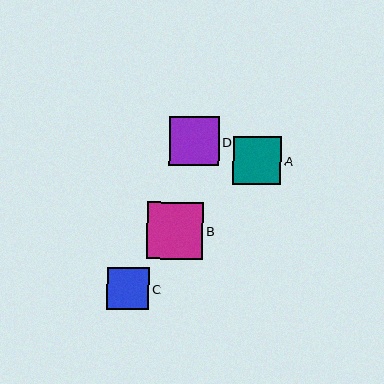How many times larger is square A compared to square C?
Square A is approximately 1.1 times the size of square C.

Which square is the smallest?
Square C is the smallest with a size of approximately 42 pixels.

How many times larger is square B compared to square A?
Square B is approximately 1.2 times the size of square A.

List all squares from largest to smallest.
From largest to smallest: B, D, A, C.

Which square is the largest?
Square B is the largest with a size of approximately 57 pixels.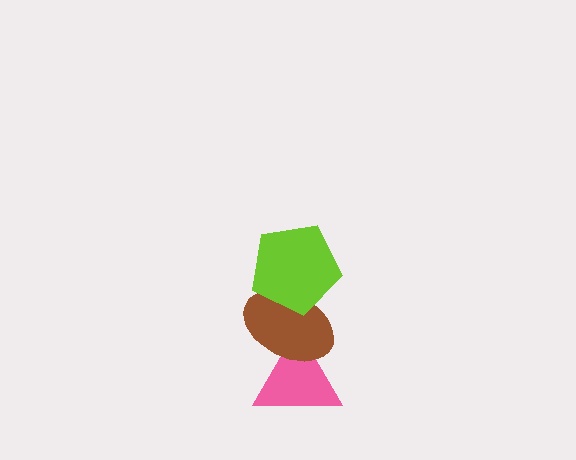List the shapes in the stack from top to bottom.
From top to bottom: the lime pentagon, the brown ellipse, the pink triangle.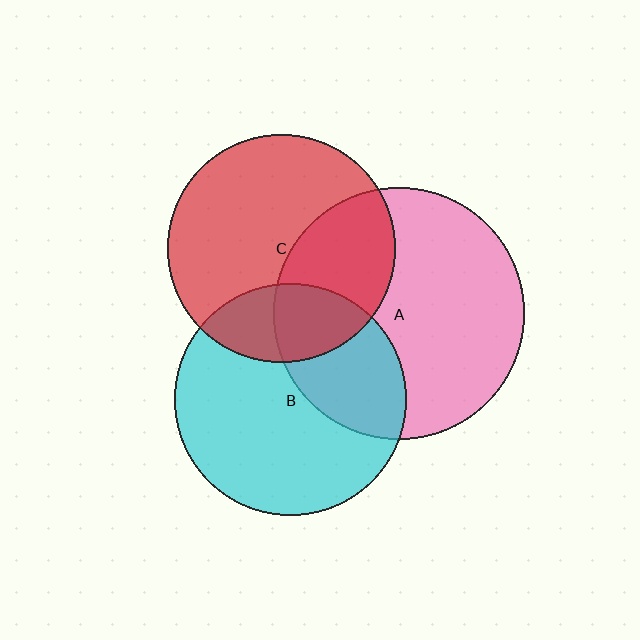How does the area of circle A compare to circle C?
Approximately 1.2 times.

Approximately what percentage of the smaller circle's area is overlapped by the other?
Approximately 25%.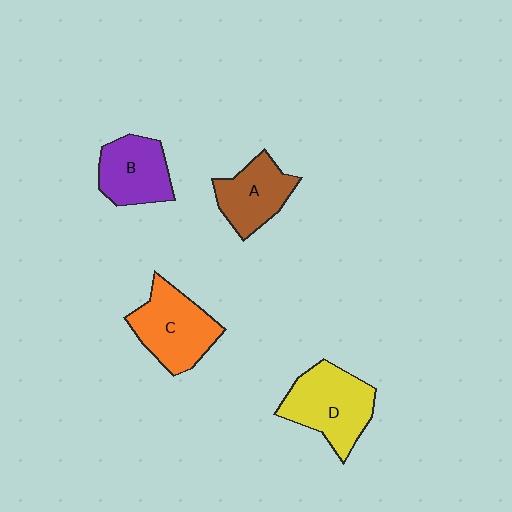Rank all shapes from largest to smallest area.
From largest to smallest: D (yellow), C (orange), B (purple), A (brown).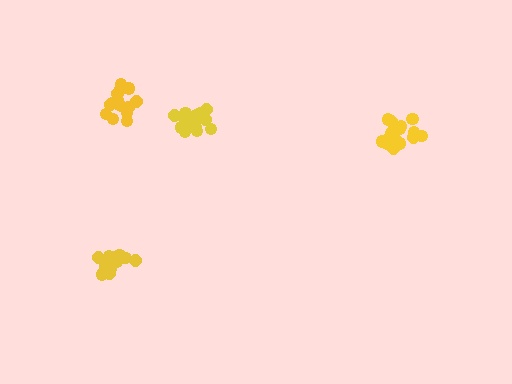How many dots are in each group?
Group 1: 21 dots, Group 2: 18 dots, Group 3: 17 dots, Group 4: 15 dots (71 total).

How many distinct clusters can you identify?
There are 4 distinct clusters.